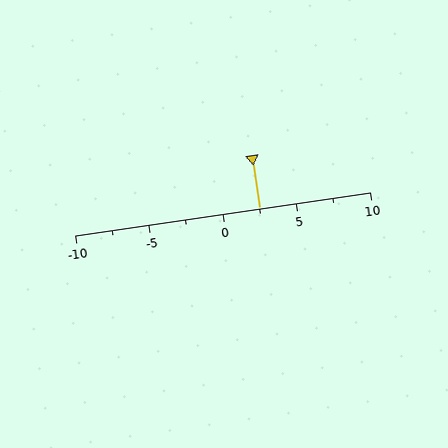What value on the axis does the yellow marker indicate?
The marker indicates approximately 2.5.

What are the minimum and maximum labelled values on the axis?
The axis runs from -10 to 10.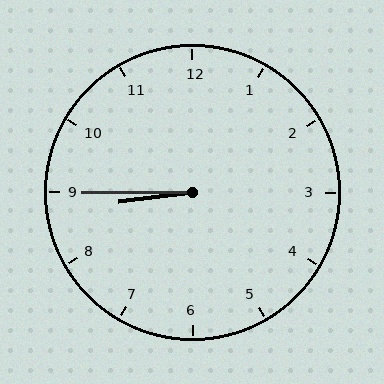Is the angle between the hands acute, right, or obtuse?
It is acute.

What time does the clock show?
8:45.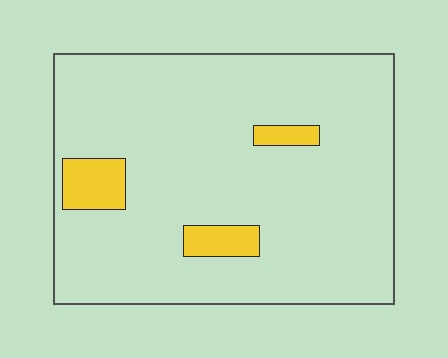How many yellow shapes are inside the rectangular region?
3.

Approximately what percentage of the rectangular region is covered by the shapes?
Approximately 10%.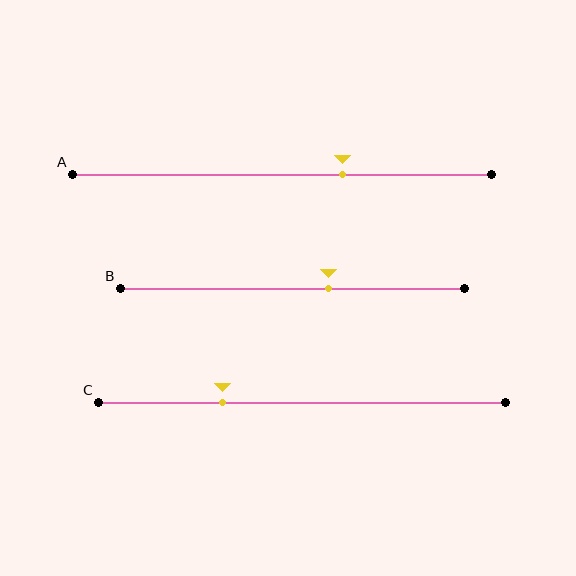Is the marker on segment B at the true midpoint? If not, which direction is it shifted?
No, the marker on segment B is shifted to the right by about 10% of the segment length.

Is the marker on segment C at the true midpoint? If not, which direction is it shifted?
No, the marker on segment C is shifted to the left by about 19% of the segment length.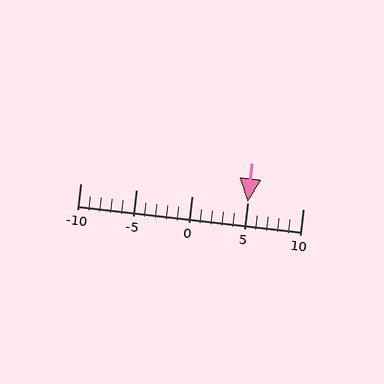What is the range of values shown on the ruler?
The ruler shows values from -10 to 10.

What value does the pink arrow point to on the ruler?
The pink arrow points to approximately 5.